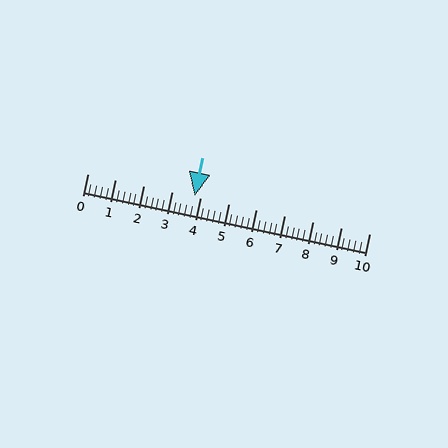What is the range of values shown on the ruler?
The ruler shows values from 0 to 10.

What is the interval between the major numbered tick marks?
The major tick marks are spaced 1 units apart.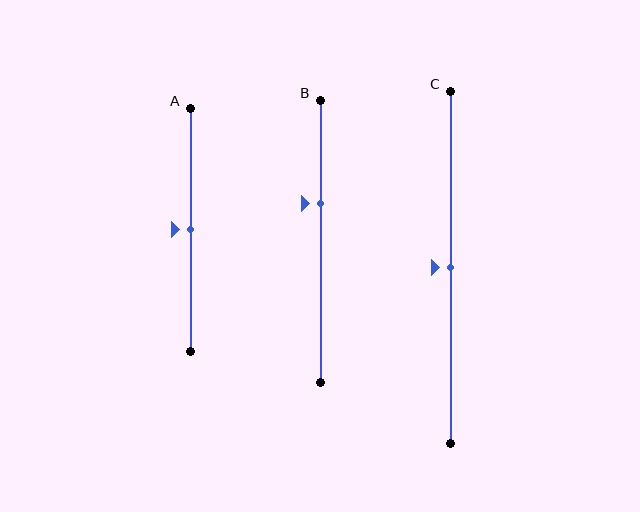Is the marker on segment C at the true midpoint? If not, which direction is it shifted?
Yes, the marker on segment C is at the true midpoint.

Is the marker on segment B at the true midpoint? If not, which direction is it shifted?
No, the marker on segment B is shifted upward by about 13% of the segment length.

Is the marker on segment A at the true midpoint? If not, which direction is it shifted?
Yes, the marker on segment A is at the true midpoint.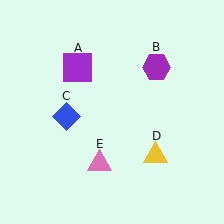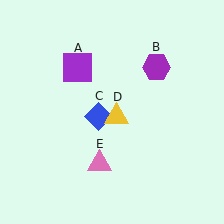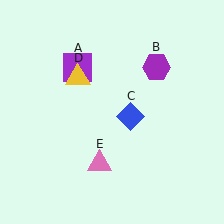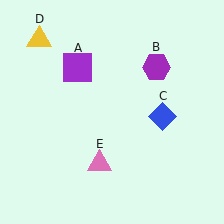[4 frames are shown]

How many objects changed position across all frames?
2 objects changed position: blue diamond (object C), yellow triangle (object D).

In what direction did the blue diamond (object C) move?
The blue diamond (object C) moved right.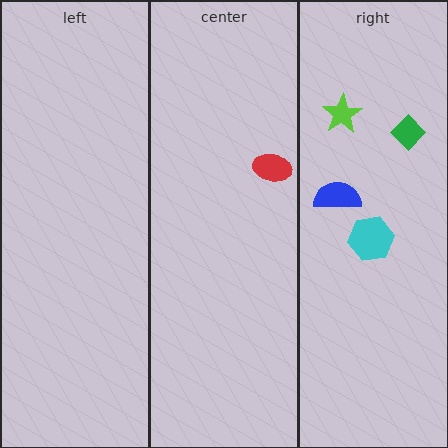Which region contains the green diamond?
The right region.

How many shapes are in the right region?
4.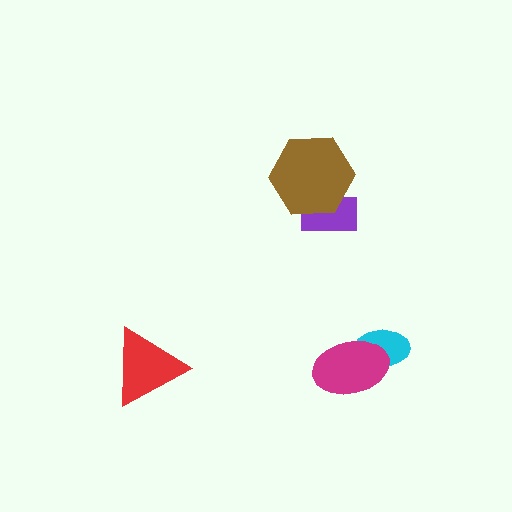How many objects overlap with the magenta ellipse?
1 object overlaps with the magenta ellipse.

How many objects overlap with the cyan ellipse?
1 object overlaps with the cyan ellipse.